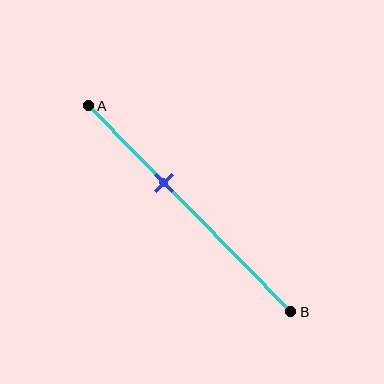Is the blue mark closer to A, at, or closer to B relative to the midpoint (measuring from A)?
The blue mark is closer to point A than the midpoint of segment AB.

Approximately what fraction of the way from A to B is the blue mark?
The blue mark is approximately 35% of the way from A to B.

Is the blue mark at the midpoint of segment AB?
No, the mark is at about 35% from A, not at the 50% midpoint.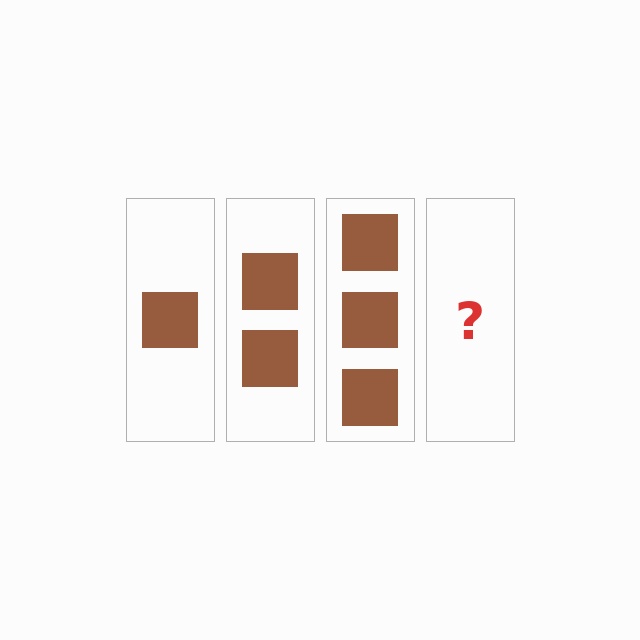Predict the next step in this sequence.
The next step is 4 squares.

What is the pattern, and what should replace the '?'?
The pattern is that each step adds one more square. The '?' should be 4 squares.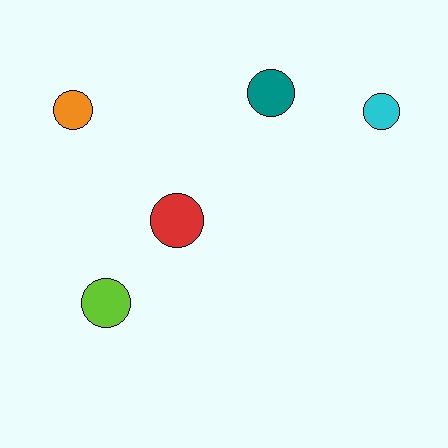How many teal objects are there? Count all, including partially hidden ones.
There is 1 teal object.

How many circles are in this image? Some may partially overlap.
There are 5 circles.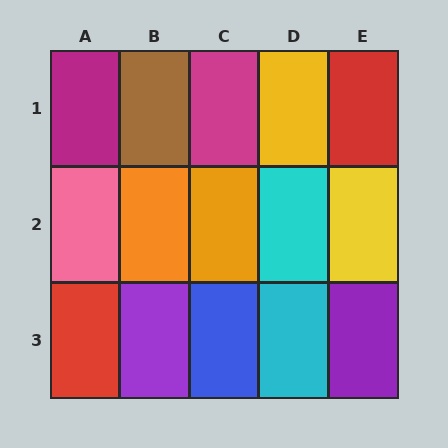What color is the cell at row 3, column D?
Cyan.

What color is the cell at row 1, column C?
Magenta.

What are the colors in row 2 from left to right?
Pink, orange, orange, cyan, yellow.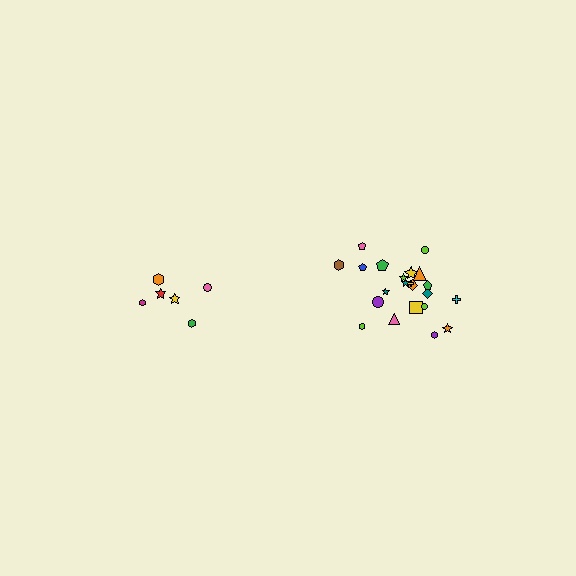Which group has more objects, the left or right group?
The right group.